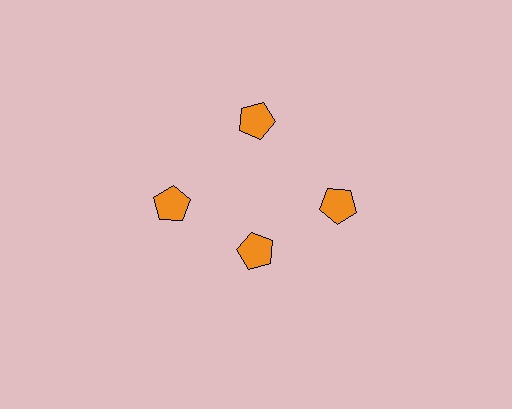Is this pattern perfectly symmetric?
No. The 4 orange pentagons are arranged in a ring, but one element near the 6 o'clock position is pulled inward toward the center, breaking the 4-fold rotational symmetry.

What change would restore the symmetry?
The symmetry would be restored by moving it outward, back onto the ring so that all 4 pentagons sit at equal angles and equal distance from the center.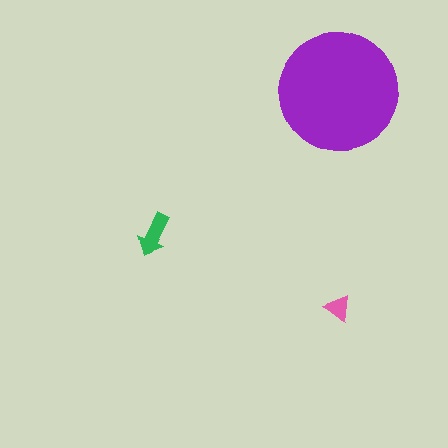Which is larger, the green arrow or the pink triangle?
The green arrow.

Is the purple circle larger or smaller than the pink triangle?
Larger.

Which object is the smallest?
The pink triangle.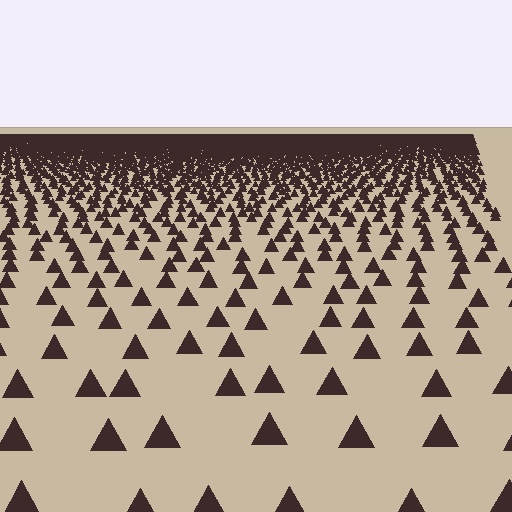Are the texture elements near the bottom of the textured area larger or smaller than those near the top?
Larger. Near the bottom, elements are closer to the viewer and appear at a bigger on-screen size.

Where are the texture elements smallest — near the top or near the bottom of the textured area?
Near the top.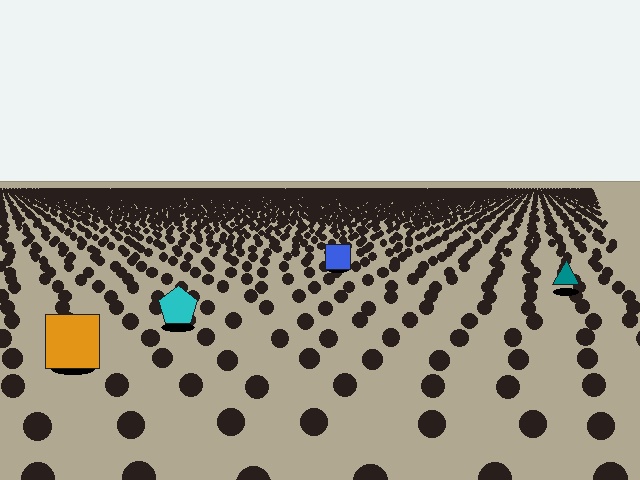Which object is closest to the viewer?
The orange square is closest. The texture marks near it are larger and more spread out.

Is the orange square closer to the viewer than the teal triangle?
Yes. The orange square is closer — you can tell from the texture gradient: the ground texture is coarser near it.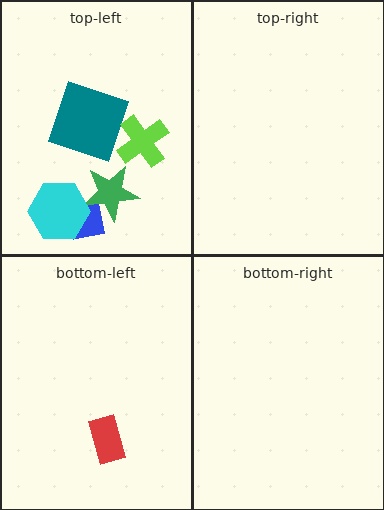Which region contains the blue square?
The top-left region.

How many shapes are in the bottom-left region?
1.